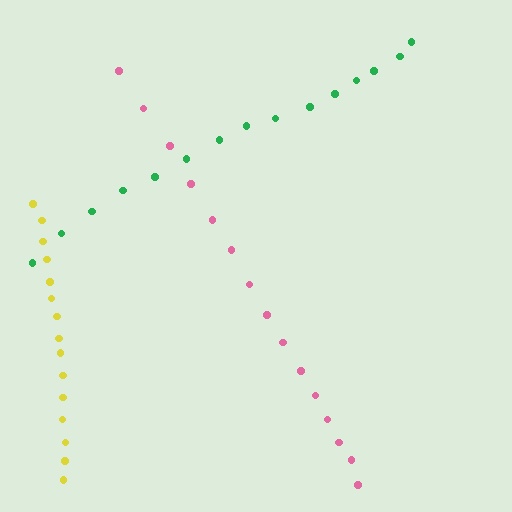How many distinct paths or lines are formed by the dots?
There are 3 distinct paths.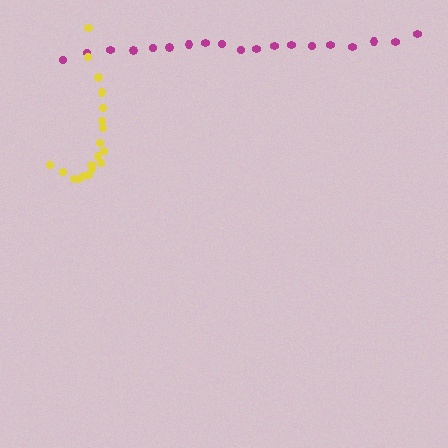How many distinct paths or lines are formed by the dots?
There are 2 distinct paths.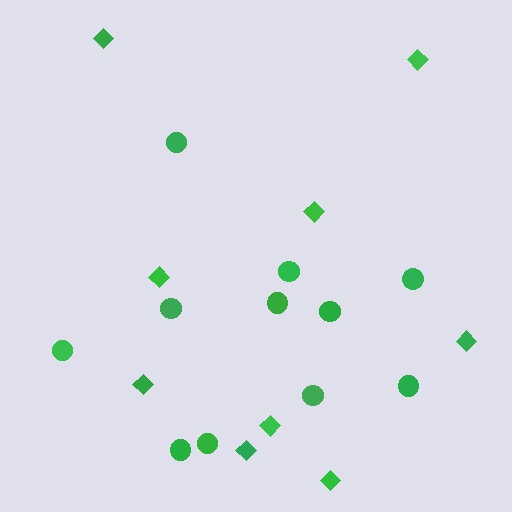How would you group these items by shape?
There are 2 groups: one group of circles (11) and one group of diamonds (9).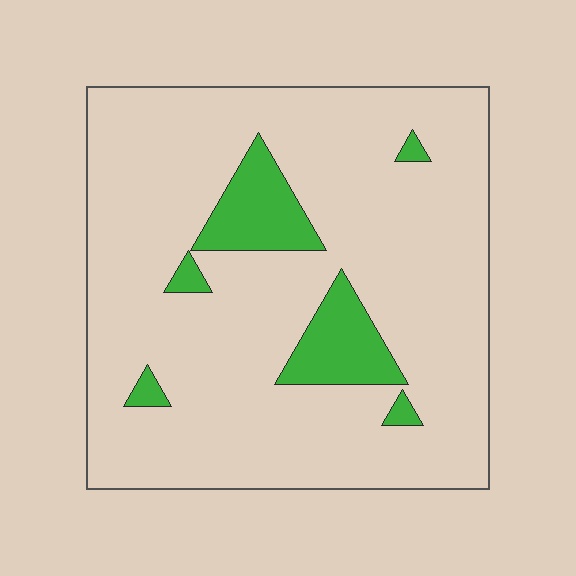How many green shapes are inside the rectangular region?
6.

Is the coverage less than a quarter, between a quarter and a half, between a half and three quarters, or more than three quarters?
Less than a quarter.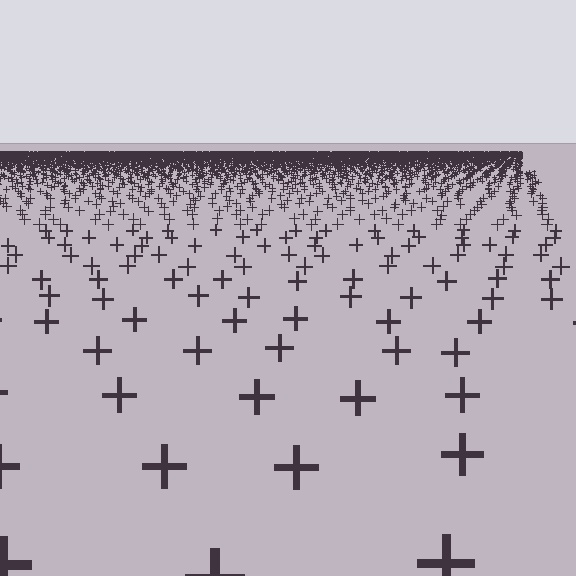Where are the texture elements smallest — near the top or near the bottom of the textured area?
Near the top.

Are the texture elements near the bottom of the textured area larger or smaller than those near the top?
Larger. Near the bottom, elements are closer to the viewer and appear at a bigger on-screen size.